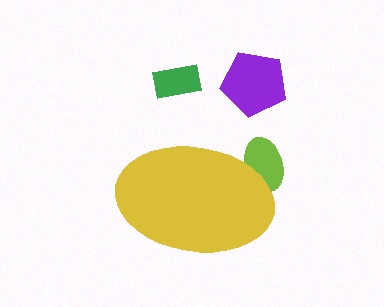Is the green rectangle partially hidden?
No, the green rectangle is fully visible.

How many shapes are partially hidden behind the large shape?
1 shape is partially hidden.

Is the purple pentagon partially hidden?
No, the purple pentagon is fully visible.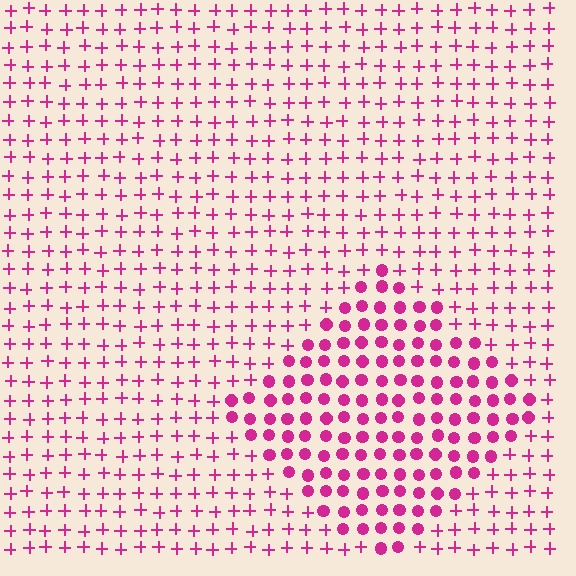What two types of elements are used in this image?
The image uses circles inside the diamond region and plus signs outside it.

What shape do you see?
I see a diamond.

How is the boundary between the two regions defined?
The boundary is defined by a change in element shape: circles inside vs. plus signs outside. All elements share the same color and spacing.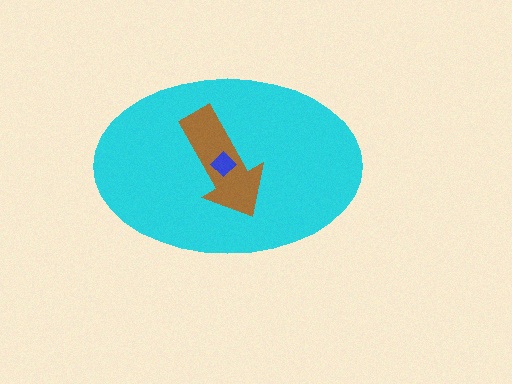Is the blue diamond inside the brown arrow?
Yes.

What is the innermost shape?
The blue diamond.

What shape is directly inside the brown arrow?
The blue diamond.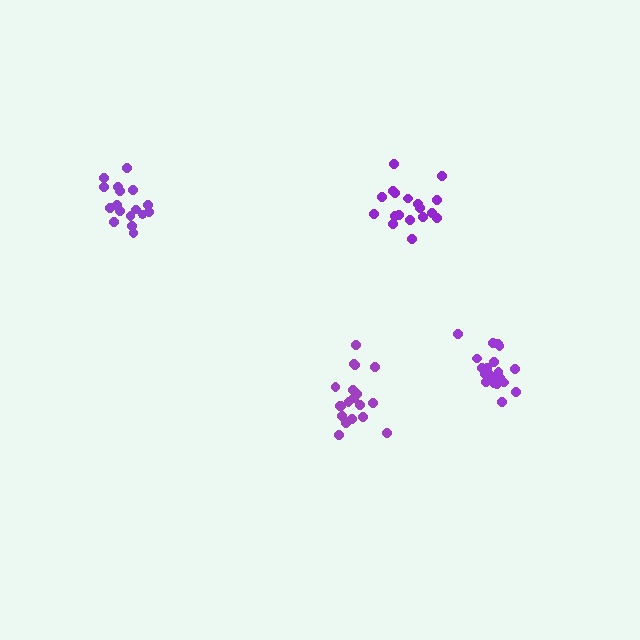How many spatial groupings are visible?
There are 4 spatial groupings.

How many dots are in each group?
Group 1: 18 dots, Group 2: 21 dots, Group 3: 19 dots, Group 4: 18 dots (76 total).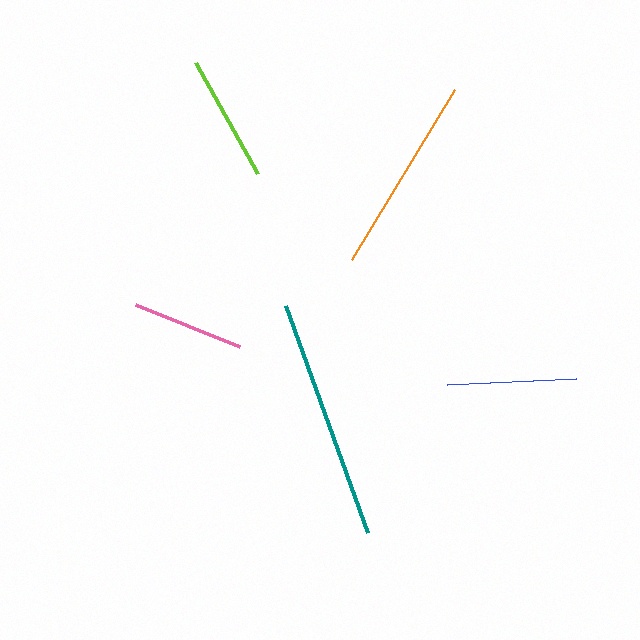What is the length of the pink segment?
The pink segment is approximately 112 pixels long.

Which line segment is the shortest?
The pink line is the shortest at approximately 112 pixels.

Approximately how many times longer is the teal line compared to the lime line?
The teal line is approximately 1.9 times the length of the lime line.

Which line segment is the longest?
The teal line is the longest at approximately 241 pixels.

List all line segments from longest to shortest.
From longest to shortest: teal, orange, blue, lime, pink.